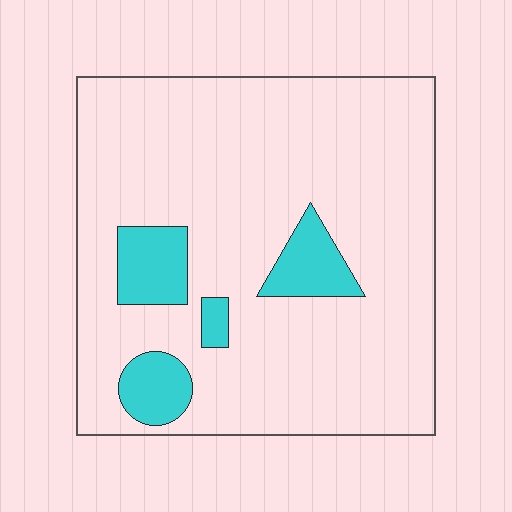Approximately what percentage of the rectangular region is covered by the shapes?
Approximately 15%.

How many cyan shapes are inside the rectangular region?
4.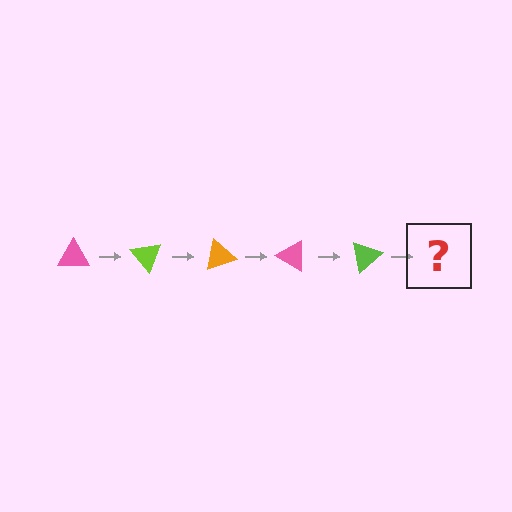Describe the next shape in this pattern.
It should be an orange triangle, rotated 250 degrees from the start.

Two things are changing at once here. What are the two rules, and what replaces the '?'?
The two rules are that it rotates 50 degrees each step and the color cycles through pink, lime, and orange. The '?' should be an orange triangle, rotated 250 degrees from the start.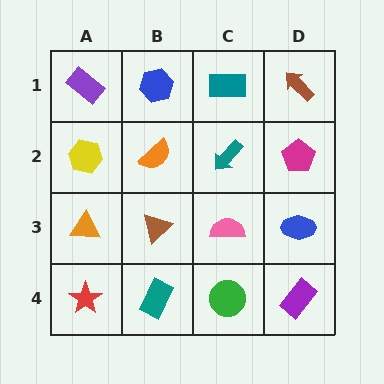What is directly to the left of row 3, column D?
A pink semicircle.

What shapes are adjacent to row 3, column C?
A teal arrow (row 2, column C), a green circle (row 4, column C), a brown triangle (row 3, column B), a blue ellipse (row 3, column D).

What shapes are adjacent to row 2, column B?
A blue hexagon (row 1, column B), a brown triangle (row 3, column B), a yellow hexagon (row 2, column A), a teal arrow (row 2, column C).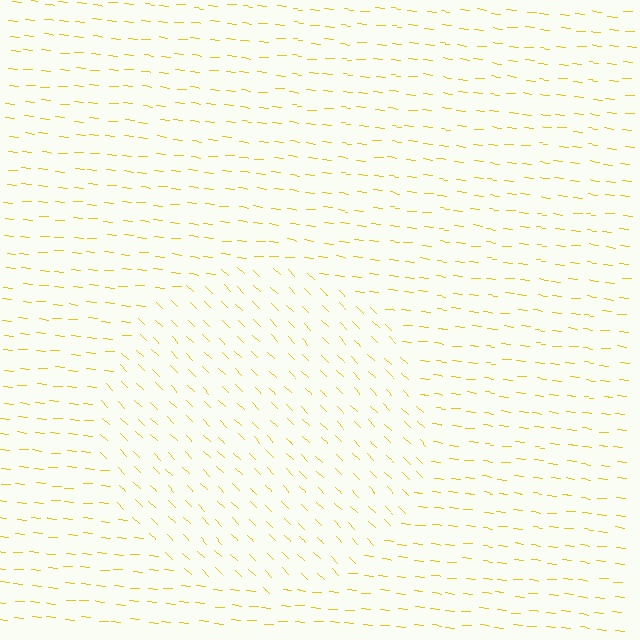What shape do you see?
I see a circle.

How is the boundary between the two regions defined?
The boundary is defined purely by a change in line orientation (approximately 39 degrees difference). All lines are the same color and thickness.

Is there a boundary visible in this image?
Yes, there is a texture boundary formed by a change in line orientation.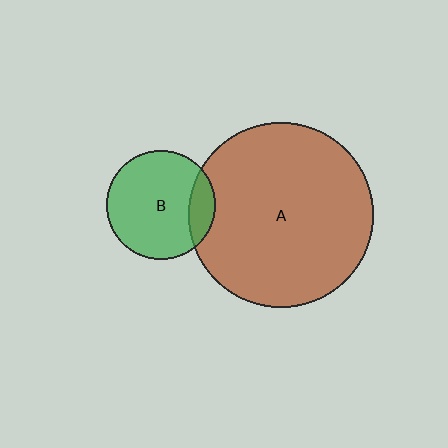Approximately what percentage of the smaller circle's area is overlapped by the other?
Approximately 15%.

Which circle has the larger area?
Circle A (brown).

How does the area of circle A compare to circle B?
Approximately 2.9 times.